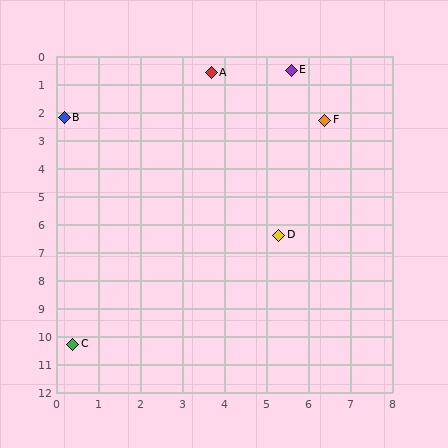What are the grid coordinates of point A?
Point A is at approximately (3.7, 0.6).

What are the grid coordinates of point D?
Point D is at approximately (5.3, 6.4).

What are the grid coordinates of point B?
Point B is at approximately (0.2, 2.2).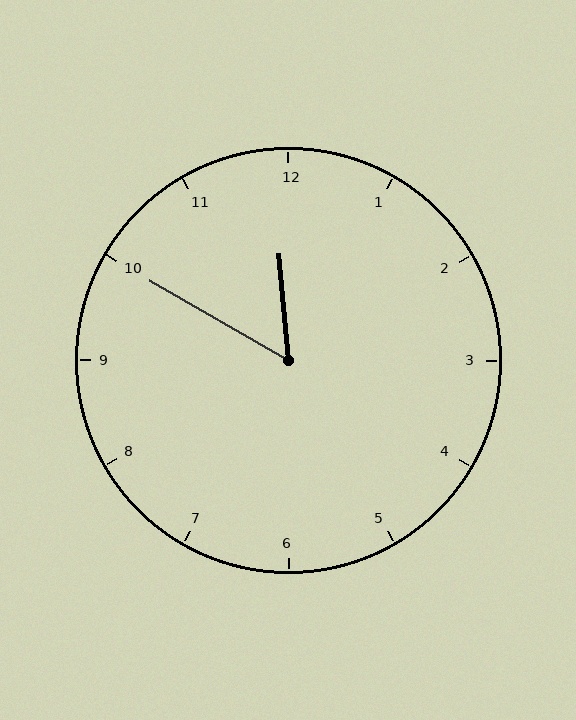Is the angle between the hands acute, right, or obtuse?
It is acute.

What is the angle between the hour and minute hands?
Approximately 55 degrees.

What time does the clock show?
11:50.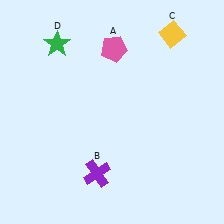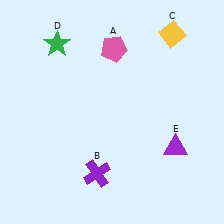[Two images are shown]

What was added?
A purple triangle (E) was added in Image 2.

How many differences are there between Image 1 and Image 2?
There is 1 difference between the two images.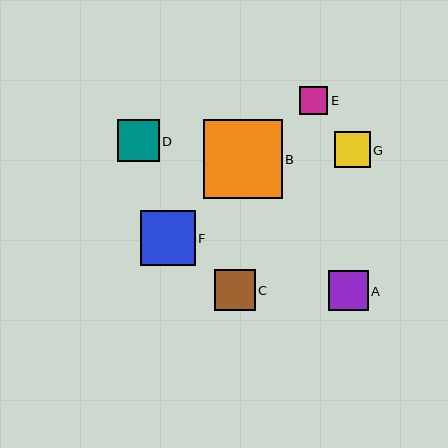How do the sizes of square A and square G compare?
Square A and square G are approximately the same size.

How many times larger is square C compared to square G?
Square C is approximately 1.1 times the size of square G.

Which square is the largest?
Square B is the largest with a size of approximately 79 pixels.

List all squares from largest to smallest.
From largest to smallest: B, F, D, C, A, G, E.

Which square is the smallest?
Square E is the smallest with a size of approximately 29 pixels.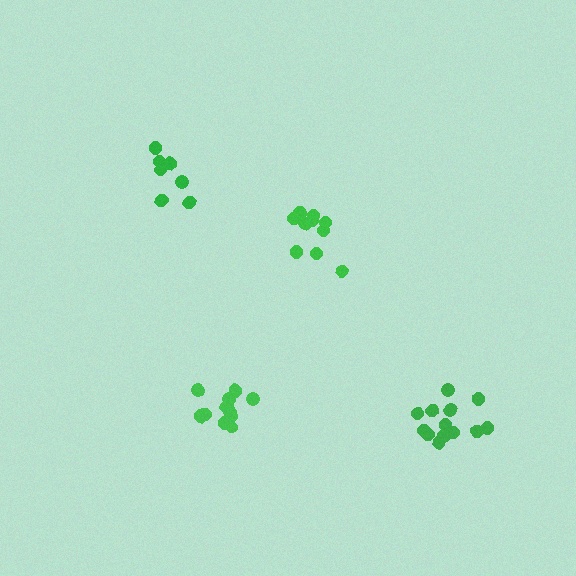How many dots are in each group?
Group 1: 7 dots, Group 2: 10 dots, Group 3: 11 dots, Group 4: 13 dots (41 total).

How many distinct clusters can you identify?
There are 4 distinct clusters.